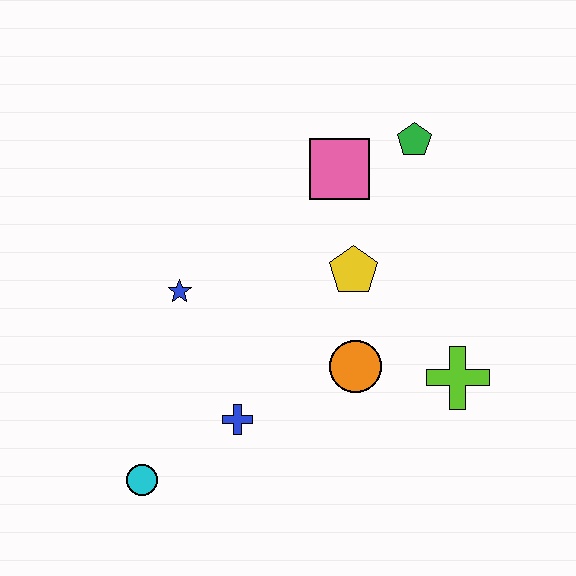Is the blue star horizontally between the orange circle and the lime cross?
No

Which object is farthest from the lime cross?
The cyan circle is farthest from the lime cross.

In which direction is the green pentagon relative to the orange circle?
The green pentagon is above the orange circle.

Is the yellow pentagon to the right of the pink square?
Yes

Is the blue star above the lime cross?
Yes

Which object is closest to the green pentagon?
The pink square is closest to the green pentagon.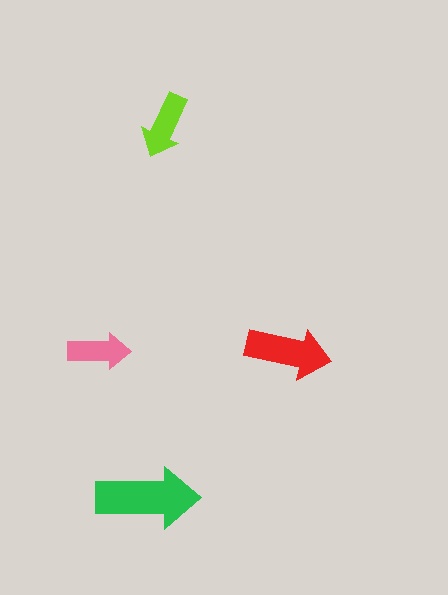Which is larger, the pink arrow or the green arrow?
The green one.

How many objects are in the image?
There are 4 objects in the image.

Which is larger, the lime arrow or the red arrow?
The red one.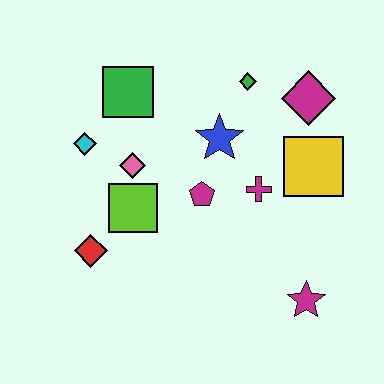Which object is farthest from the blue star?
The magenta star is farthest from the blue star.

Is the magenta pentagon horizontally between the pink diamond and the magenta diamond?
Yes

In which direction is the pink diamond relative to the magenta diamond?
The pink diamond is to the left of the magenta diamond.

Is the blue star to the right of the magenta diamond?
No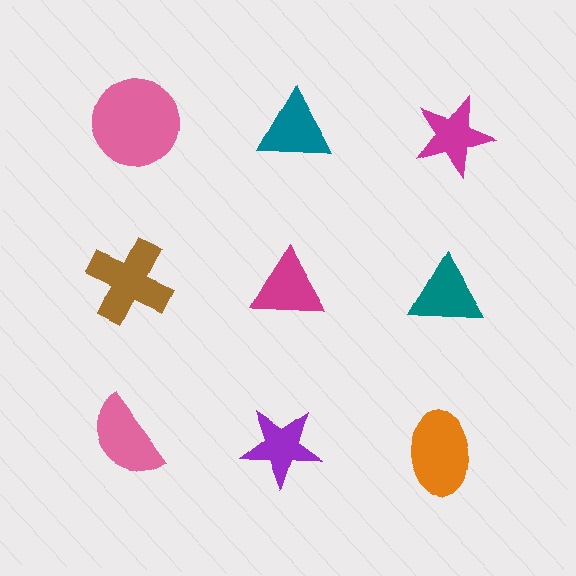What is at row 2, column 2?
A magenta triangle.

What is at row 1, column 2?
A teal triangle.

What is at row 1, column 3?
A magenta star.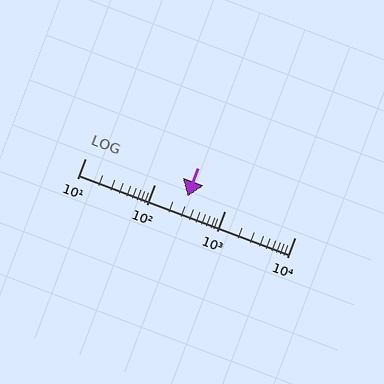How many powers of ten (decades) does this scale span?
The scale spans 3 decades, from 10 to 10000.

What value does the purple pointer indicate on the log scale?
The pointer indicates approximately 290.